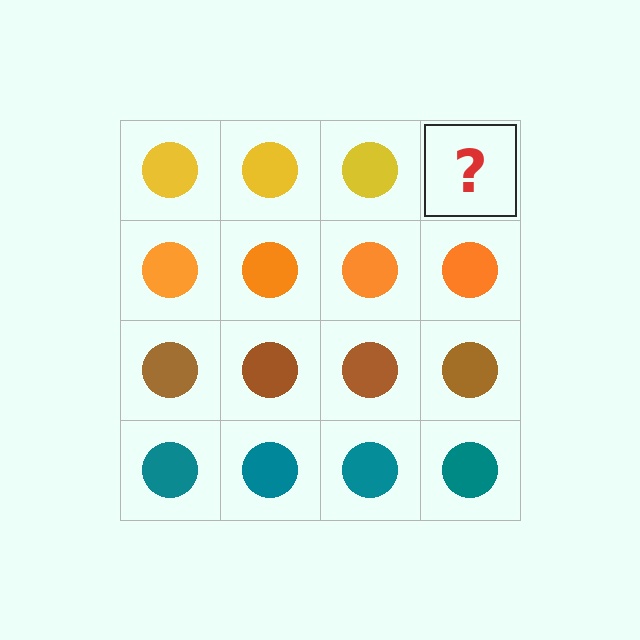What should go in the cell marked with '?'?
The missing cell should contain a yellow circle.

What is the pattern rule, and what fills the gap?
The rule is that each row has a consistent color. The gap should be filled with a yellow circle.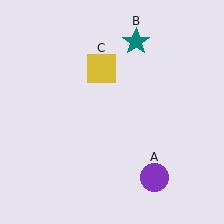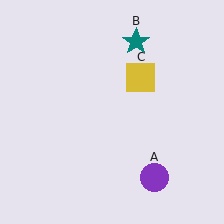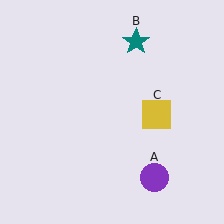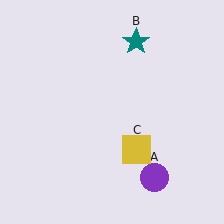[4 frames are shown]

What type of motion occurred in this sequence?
The yellow square (object C) rotated clockwise around the center of the scene.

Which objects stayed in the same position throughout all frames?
Purple circle (object A) and teal star (object B) remained stationary.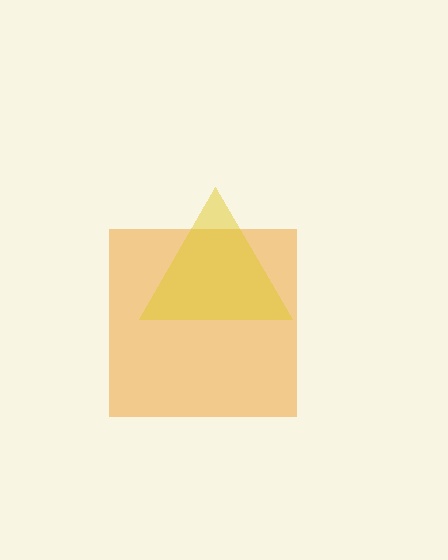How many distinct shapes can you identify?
There are 2 distinct shapes: an orange square, a yellow triangle.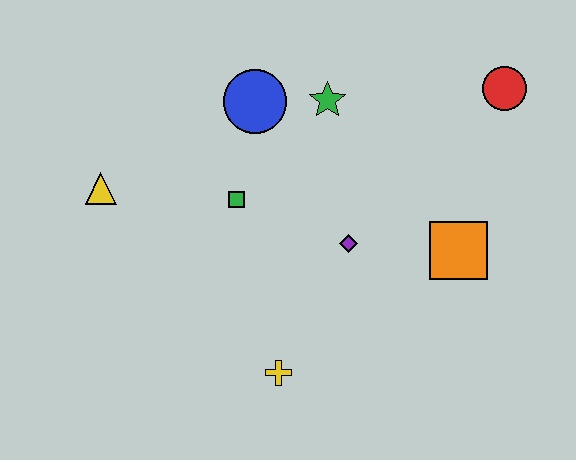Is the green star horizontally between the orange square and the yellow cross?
Yes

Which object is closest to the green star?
The blue circle is closest to the green star.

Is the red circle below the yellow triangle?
No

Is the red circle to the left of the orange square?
No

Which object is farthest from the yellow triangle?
The red circle is farthest from the yellow triangle.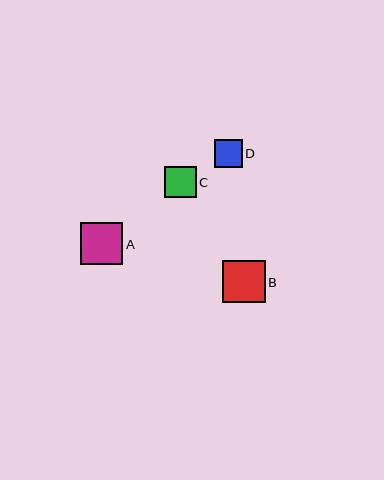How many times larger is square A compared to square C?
Square A is approximately 1.3 times the size of square C.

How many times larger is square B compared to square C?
Square B is approximately 1.4 times the size of square C.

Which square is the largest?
Square B is the largest with a size of approximately 42 pixels.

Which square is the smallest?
Square D is the smallest with a size of approximately 28 pixels.